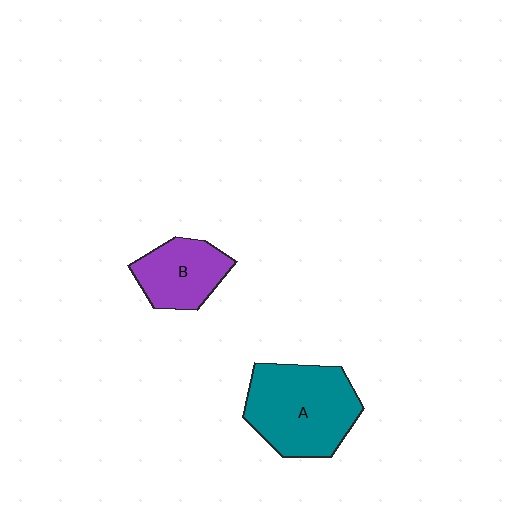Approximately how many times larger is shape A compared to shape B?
Approximately 1.7 times.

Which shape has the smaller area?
Shape B (purple).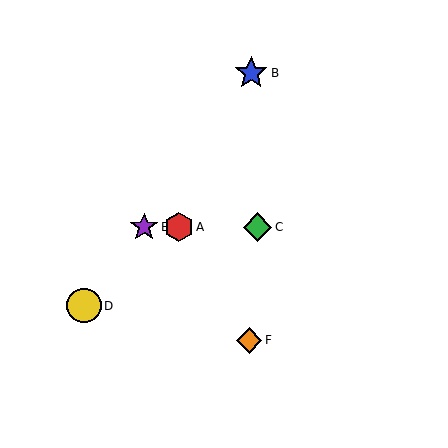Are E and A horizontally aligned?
Yes, both are at y≈227.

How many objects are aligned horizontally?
3 objects (A, C, E) are aligned horizontally.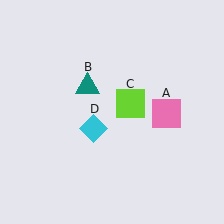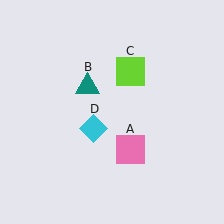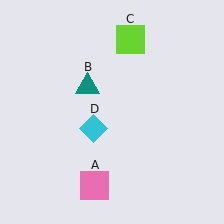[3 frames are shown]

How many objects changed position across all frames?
2 objects changed position: pink square (object A), lime square (object C).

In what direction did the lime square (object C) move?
The lime square (object C) moved up.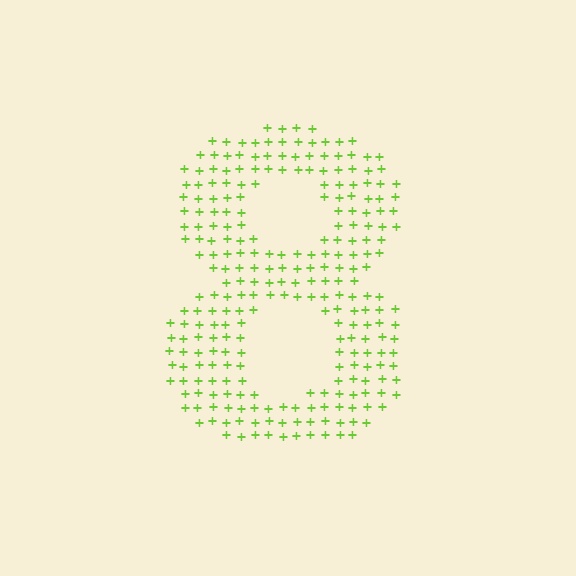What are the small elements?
The small elements are plus signs.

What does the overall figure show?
The overall figure shows the digit 8.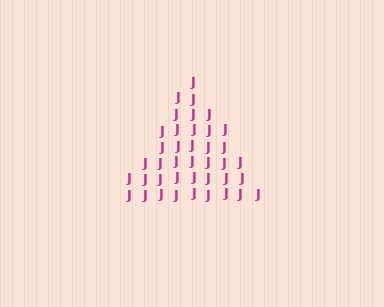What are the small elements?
The small elements are letter J's.